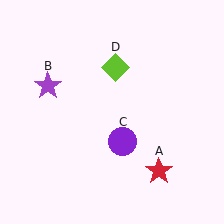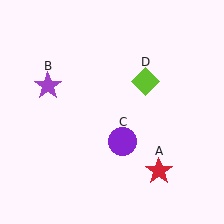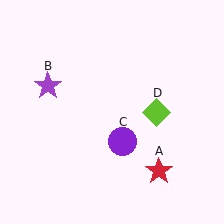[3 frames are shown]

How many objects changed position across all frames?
1 object changed position: lime diamond (object D).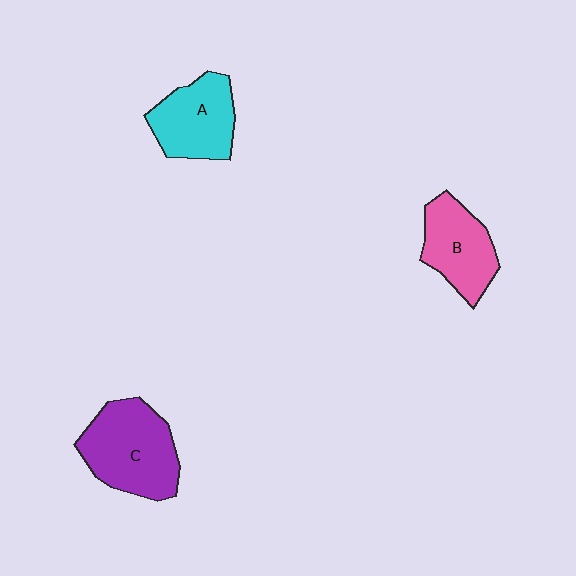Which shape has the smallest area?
Shape B (pink).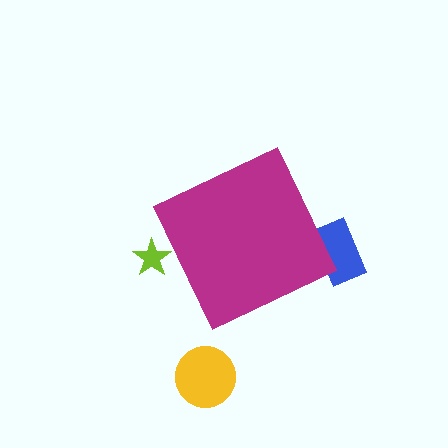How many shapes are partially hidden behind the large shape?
2 shapes are partially hidden.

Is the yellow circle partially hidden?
No, the yellow circle is fully visible.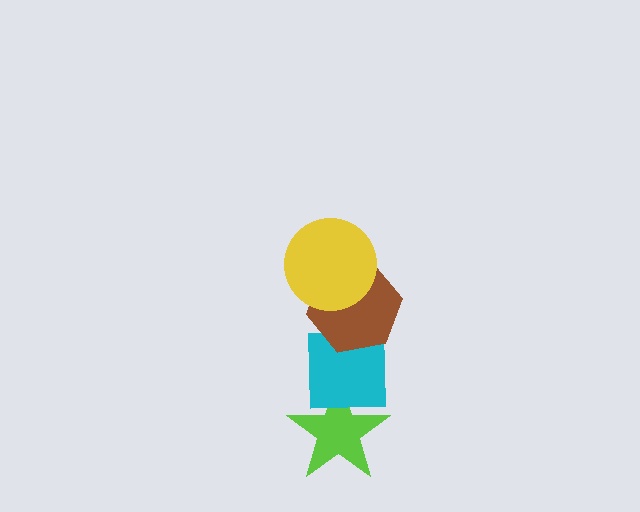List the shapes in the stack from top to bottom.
From top to bottom: the yellow circle, the brown hexagon, the cyan square, the lime star.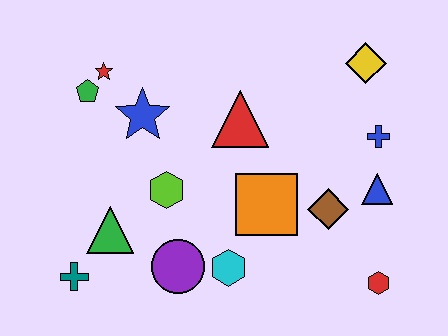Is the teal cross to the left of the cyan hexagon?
Yes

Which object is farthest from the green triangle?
The yellow diamond is farthest from the green triangle.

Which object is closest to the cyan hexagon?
The purple circle is closest to the cyan hexagon.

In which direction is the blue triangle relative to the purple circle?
The blue triangle is to the right of the purple circle.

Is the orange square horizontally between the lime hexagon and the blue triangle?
Yes